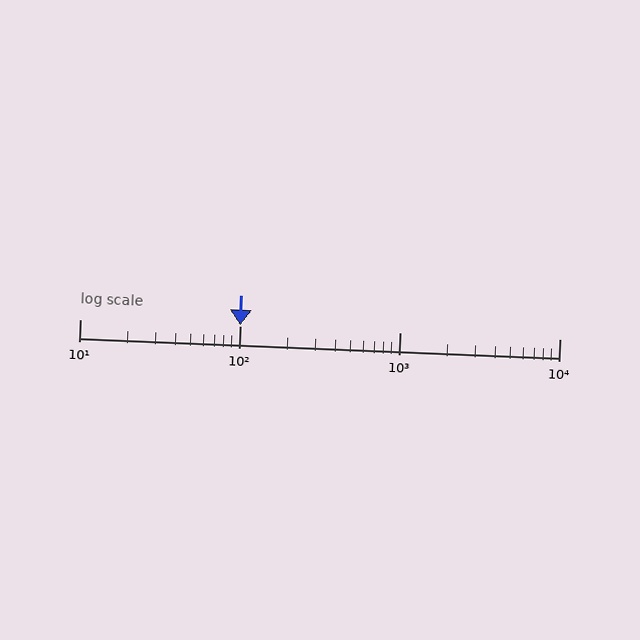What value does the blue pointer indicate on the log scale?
The pointer indicates approximately 100.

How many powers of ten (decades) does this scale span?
The scale spans 3 decades, from 10 to 10000.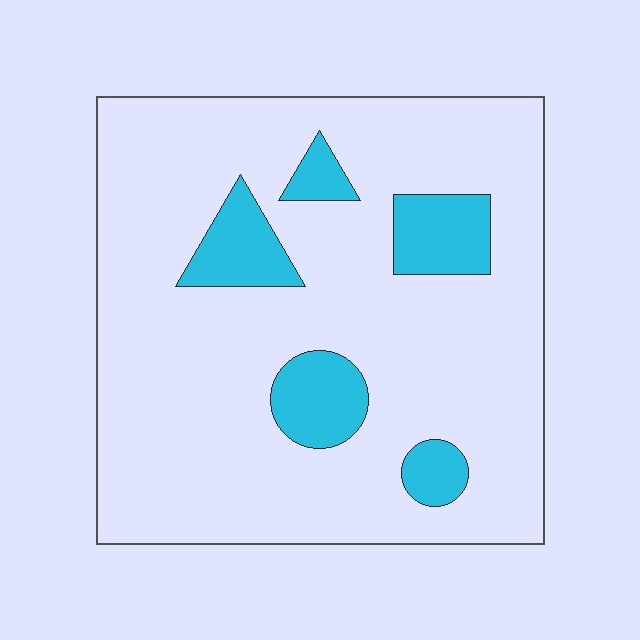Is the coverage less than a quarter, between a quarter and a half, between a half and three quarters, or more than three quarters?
Less than a quarter.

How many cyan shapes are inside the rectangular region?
5.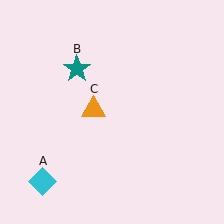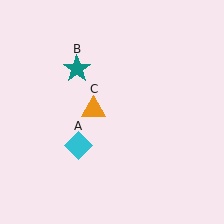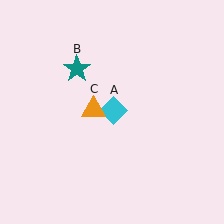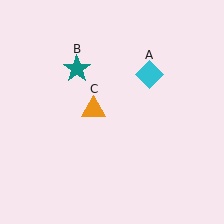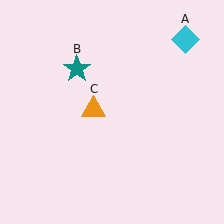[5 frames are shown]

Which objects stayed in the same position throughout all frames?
Teal star (object B) and orange triangle (object C) remained stationary.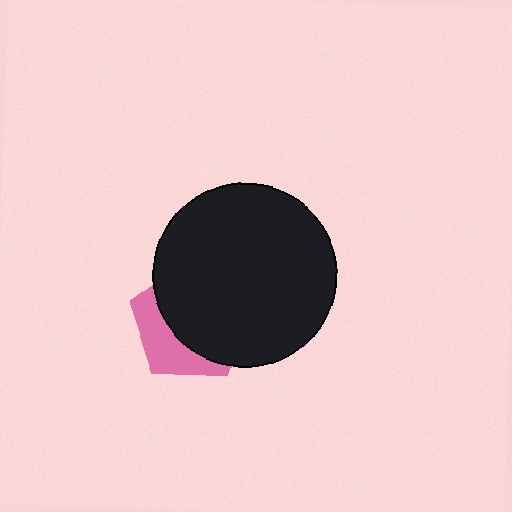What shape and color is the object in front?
The object in front is a black circle.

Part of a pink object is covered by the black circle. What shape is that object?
It is a pentagon.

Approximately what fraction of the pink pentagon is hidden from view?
Roughly 65% of the pink pentagon is hidden behind the black circle.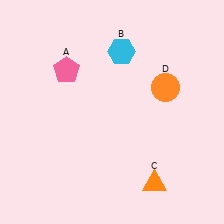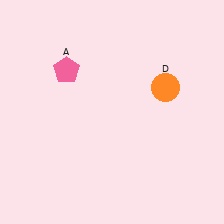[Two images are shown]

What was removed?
The orange triangle (C), the cyan hexagon (B) were removed in Image 2.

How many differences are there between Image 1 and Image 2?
There are 2 differences between the two images.